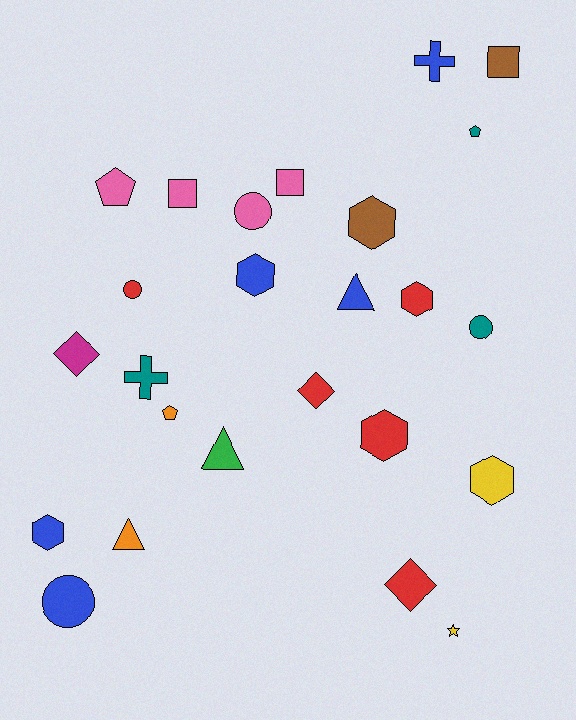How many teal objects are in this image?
There are 3 teal objects.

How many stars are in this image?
There is 1 star.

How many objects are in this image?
There are 25 objects.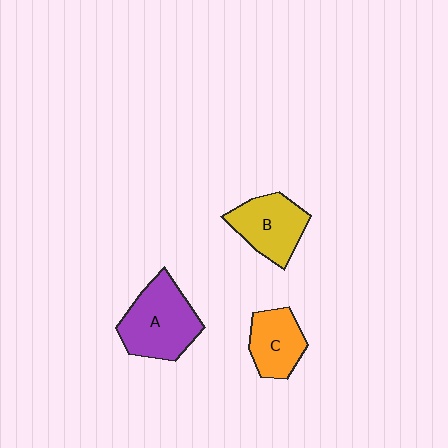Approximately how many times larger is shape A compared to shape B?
Approximately 1.3 times.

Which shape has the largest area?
Shape A (purple).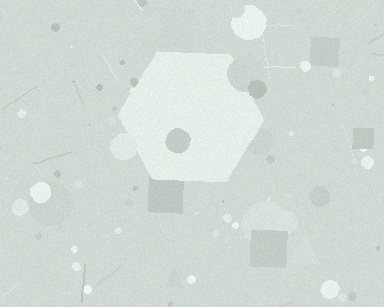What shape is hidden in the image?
A hexagon is hidden in the image.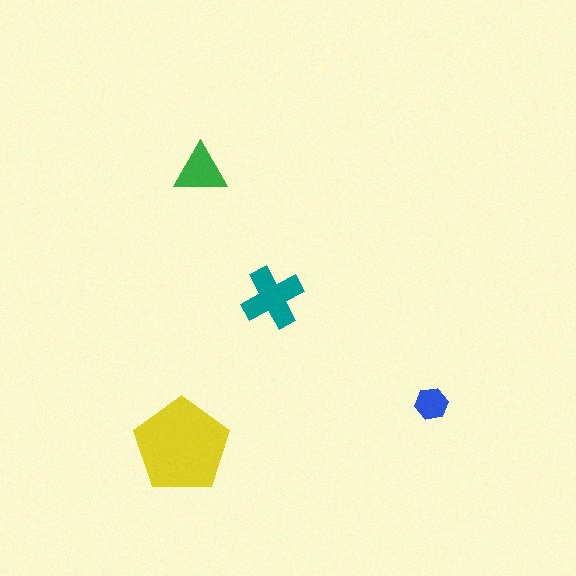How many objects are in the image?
There are 4 objects in the image.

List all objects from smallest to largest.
The blue hexagon, the green triangle, the teal cross, the yellow pentagon.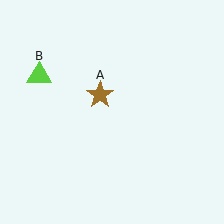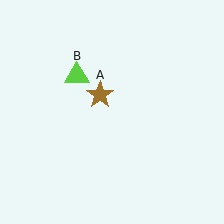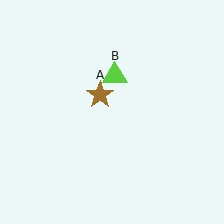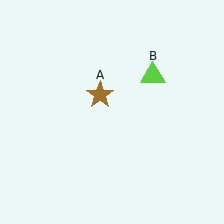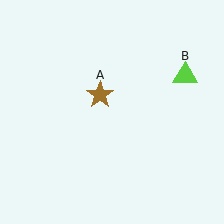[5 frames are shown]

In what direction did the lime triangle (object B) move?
The lime triangle (object B) moved right.